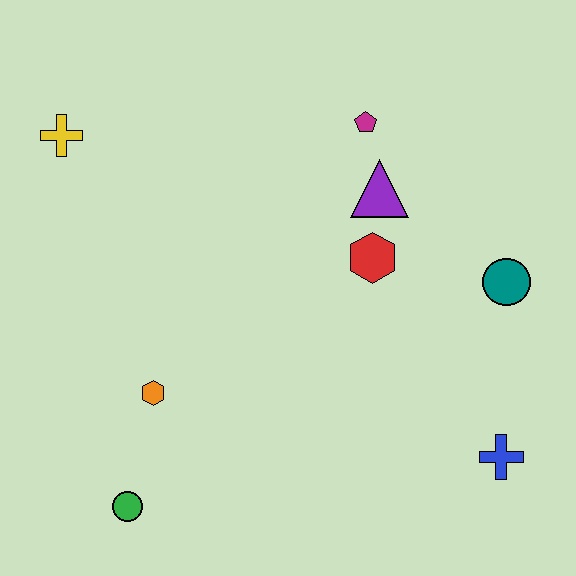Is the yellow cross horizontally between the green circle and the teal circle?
No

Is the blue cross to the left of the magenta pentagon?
No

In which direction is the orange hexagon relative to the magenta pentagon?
The orange hexagon is below the magenta pentagon.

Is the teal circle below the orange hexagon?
No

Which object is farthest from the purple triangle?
The green circle is farthest from the purple triangle.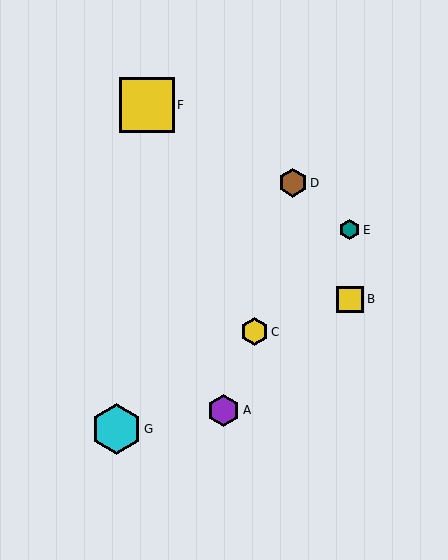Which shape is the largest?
The yellow square (labeled F) is the largest.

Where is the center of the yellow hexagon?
The center of the yellow hexagon is at (254, 332).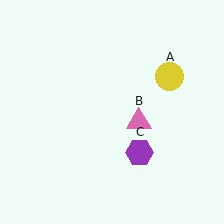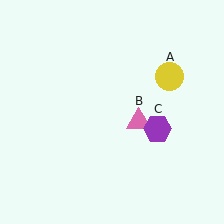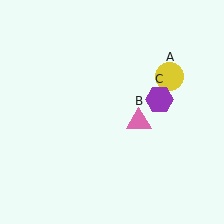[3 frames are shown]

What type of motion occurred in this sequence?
The purple hexagon (object C) rotated counterclockwise around the center of the scene.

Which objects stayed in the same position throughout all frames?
Yellow circle (object A) and pink triangle (object B) remained stationary.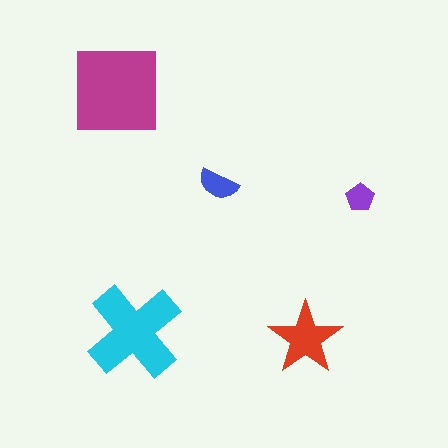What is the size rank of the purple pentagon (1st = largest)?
5th.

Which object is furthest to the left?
The magenta square is leftmost.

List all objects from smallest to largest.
The purple pentagon, the blue semicircle, the red star, the cyan cross, the magenta square.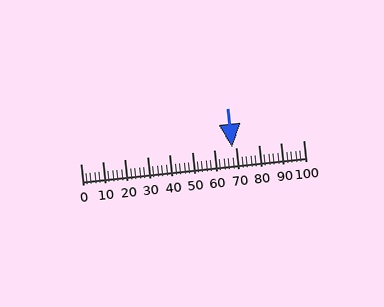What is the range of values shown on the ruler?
The ruler shows values from 0 to 100.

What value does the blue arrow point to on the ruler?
The blue arrow points to approximately 68.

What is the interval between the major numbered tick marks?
The major tick marks are spaced 10 units apart.